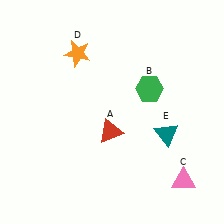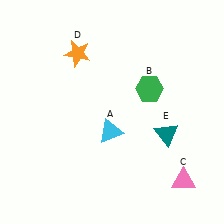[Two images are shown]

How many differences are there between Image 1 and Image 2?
There is 1 difference between the two images.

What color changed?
The triangle (A) changed from red in Image 1 to cyan in Image 2.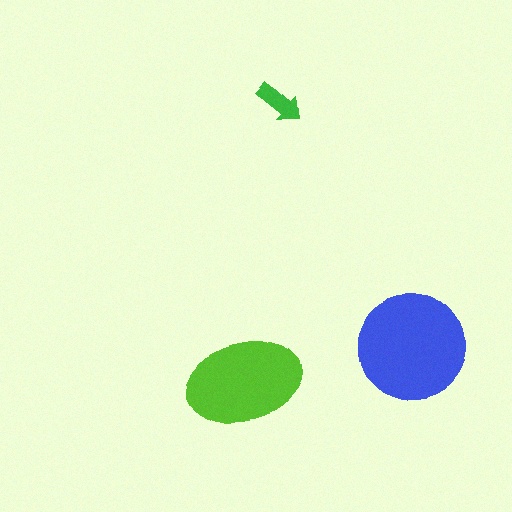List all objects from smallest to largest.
The green arrow, the lime ellipse, the blue circle.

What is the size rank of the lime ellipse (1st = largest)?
2nd.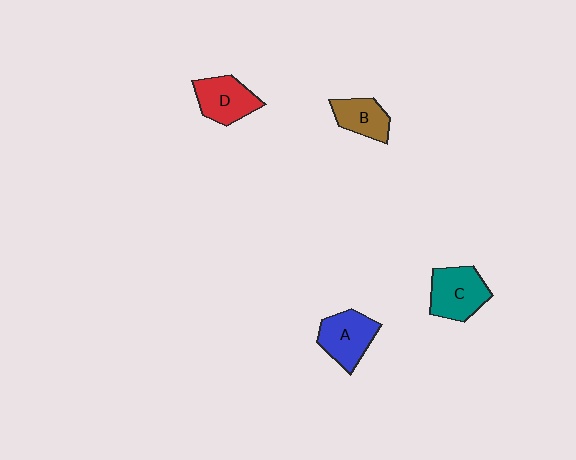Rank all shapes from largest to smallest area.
From largest to smallest: C (teal), A (blue), D (red), B (brown).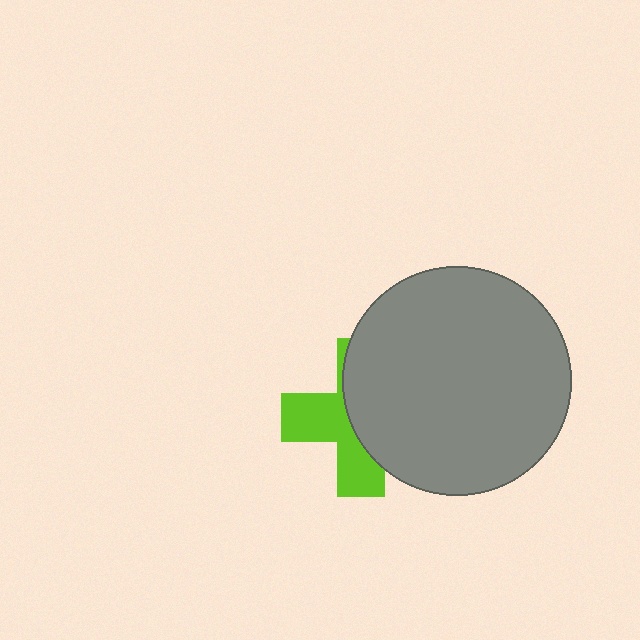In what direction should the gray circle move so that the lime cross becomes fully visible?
The gray circle should move right. That is the shortest direction to clear the overlap and leave the lime cross fully visible.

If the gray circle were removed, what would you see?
You would see the complete lime cross.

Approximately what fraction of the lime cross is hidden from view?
Roughly 55% of the lime cross is hidden behind the gray circle.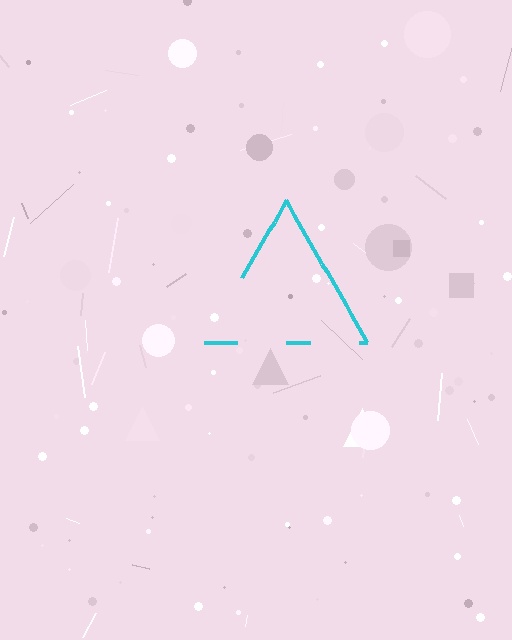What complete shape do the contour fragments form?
The contour fragments form a triangle.